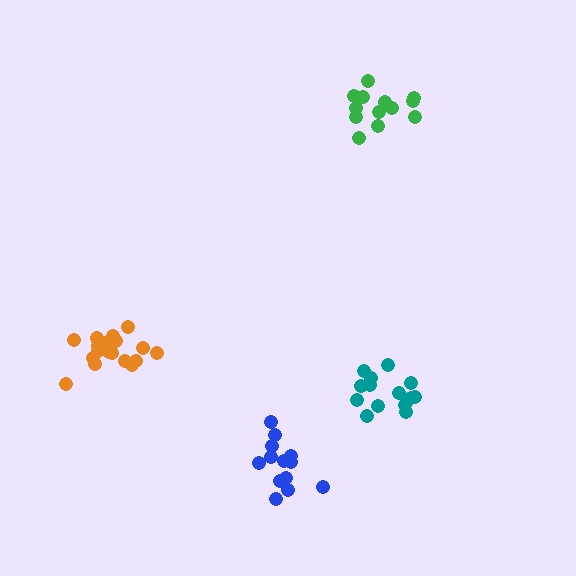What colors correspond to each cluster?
The clusters are colored: green, orange, blue, teal.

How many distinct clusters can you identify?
There are 4 distinct clusters.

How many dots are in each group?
Group 1: 13 dots, Group 2: 19 dots, Group 3: 13 dots, Group 4: 14 dots (59 total).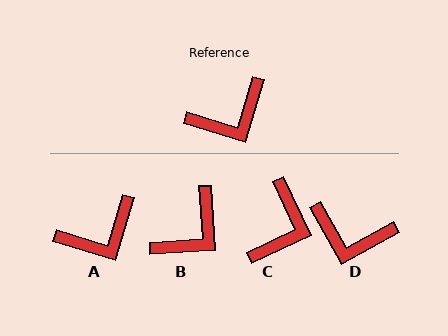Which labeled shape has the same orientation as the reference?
A.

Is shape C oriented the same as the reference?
No, it is off by about 42 degrees.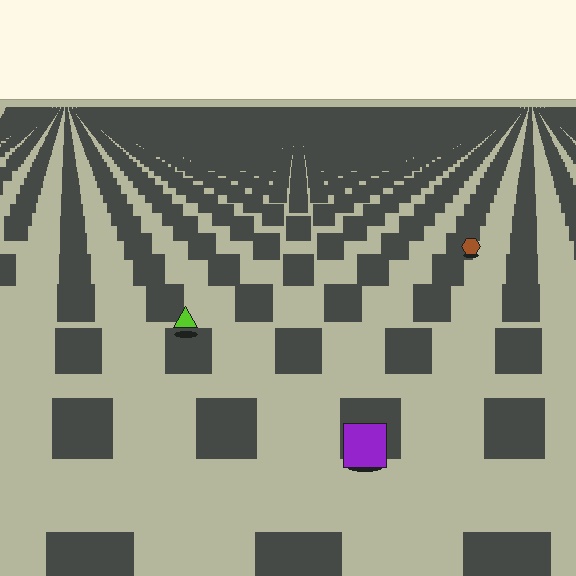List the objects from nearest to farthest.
From nearest to farthest: the purple square, the lime triangle, the brown hexagon.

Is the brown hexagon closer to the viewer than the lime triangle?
No. The lime triangle is closer — you can tell from the texture gradient: the ground texture is coarser near it.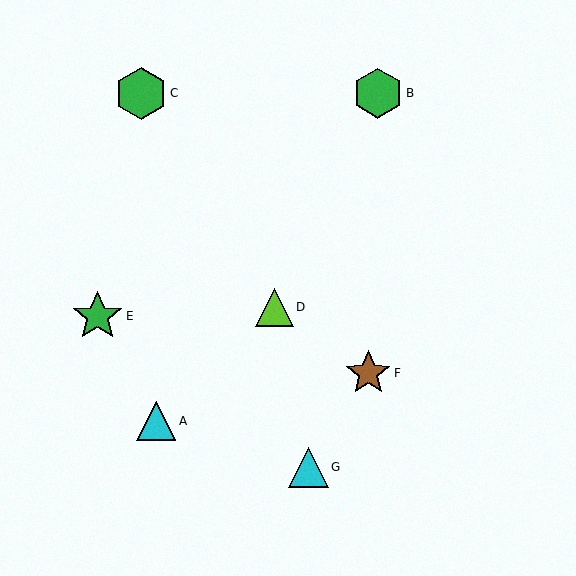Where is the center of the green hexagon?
The center of the green hexagon is at (141, 93).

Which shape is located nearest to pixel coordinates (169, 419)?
The cyan triangle (labeled A) at (156, 421) is nearest to that location.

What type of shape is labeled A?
Shape A is a cyan triangle.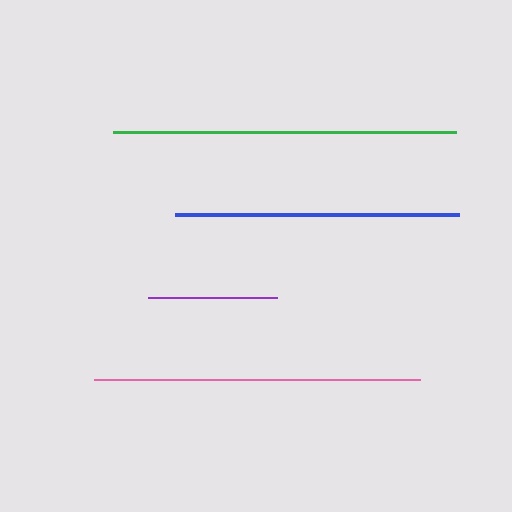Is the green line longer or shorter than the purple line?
The green line is longer than the purple line.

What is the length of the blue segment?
The blue segment is approximately 285 pixels long.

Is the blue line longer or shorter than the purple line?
The blue line is longer than the purple line.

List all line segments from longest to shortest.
From longest to shortest: green, pink, blue, purple.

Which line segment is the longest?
The green line is the longest at approximately 343 pixels.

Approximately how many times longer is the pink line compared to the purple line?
The pink line is approximately 2.5 times the length of the purple line.